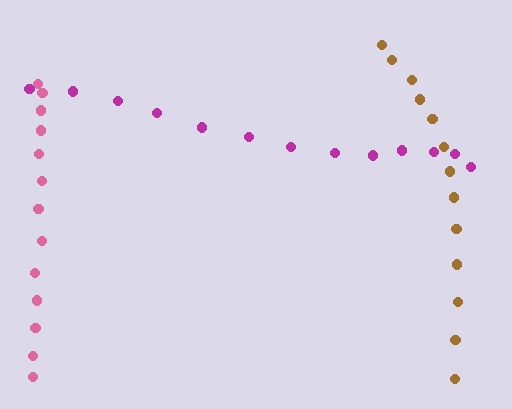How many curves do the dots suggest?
There are 3 distinct paths.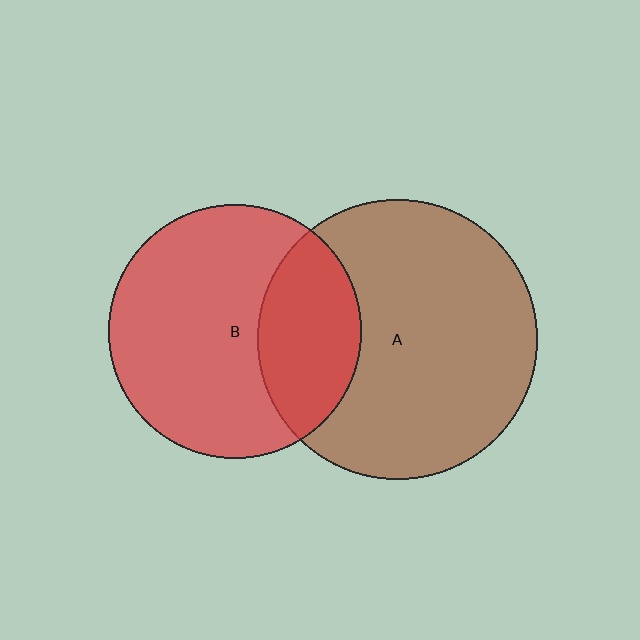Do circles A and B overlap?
Yes.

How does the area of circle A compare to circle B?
Approximately 1.2 times.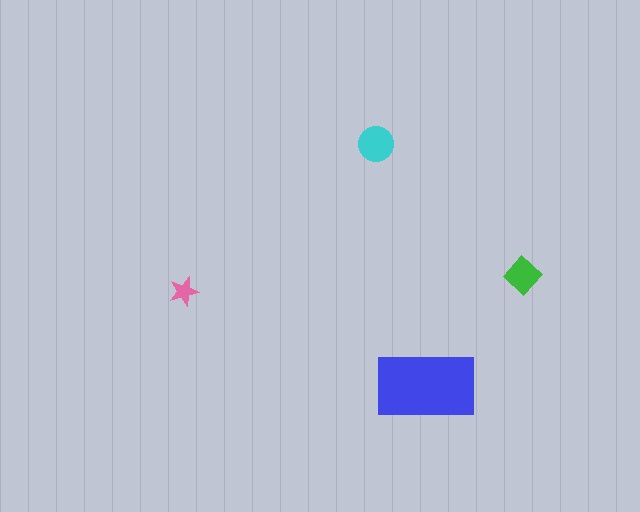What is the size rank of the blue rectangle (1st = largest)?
1st.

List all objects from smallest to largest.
The pink star, the green diamond, the cyan circle, the blue rectangle.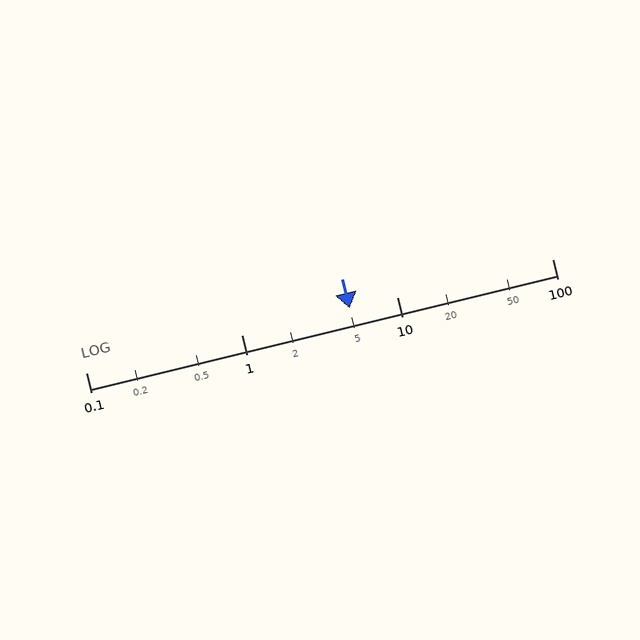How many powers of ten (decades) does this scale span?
The scale spans 3 decades, from 0.1 to 100.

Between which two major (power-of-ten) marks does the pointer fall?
The pointer is between 1 and 10.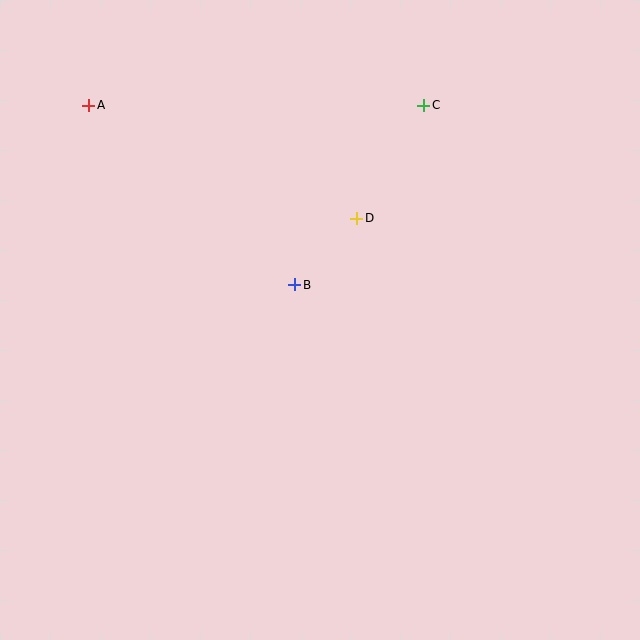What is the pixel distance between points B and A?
The distance between B and A is 273 pixels.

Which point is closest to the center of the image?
Point B at (295, 285) is closest to the center.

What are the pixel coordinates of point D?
Point D is at (357, 218).